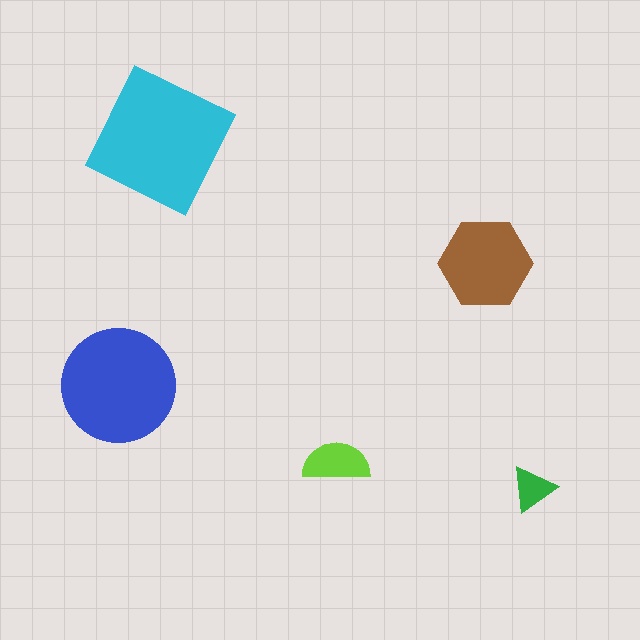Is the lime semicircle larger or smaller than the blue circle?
Smaller.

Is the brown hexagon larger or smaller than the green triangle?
Larger.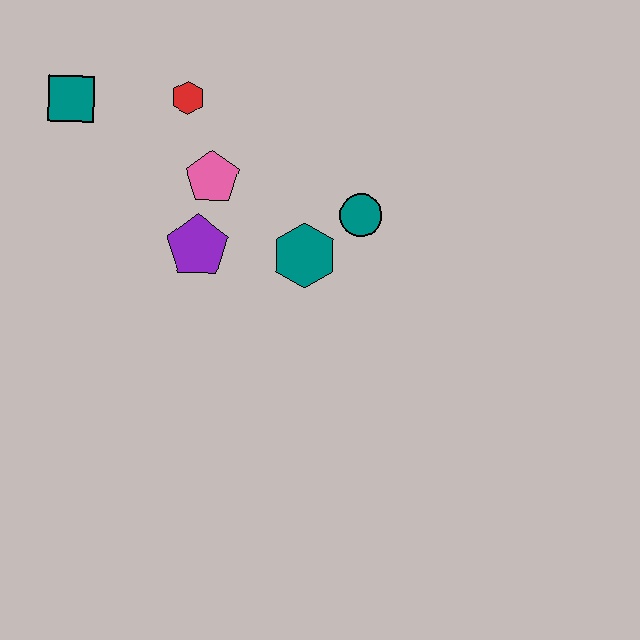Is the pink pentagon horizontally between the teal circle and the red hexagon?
Yes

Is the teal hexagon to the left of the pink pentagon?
No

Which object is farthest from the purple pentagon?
The teal square is farthest from the purple pentagon.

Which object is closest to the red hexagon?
The pink pentagon is closest to the red hexagon.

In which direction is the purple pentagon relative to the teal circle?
The purple pentagon is to the left of the teal circle.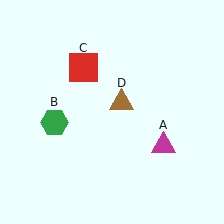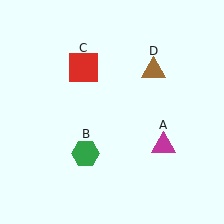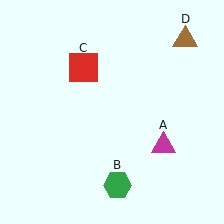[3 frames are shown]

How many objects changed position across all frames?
2 objects changed position: green hexagon (object B), brown triangle (object D).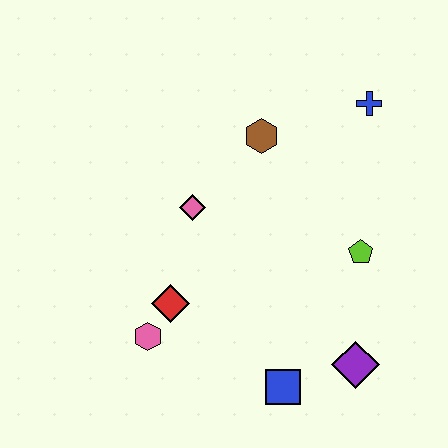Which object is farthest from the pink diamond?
The purple diamond is farthest from the pink diamond.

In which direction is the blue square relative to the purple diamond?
The blue square is to the left of the purple diamond.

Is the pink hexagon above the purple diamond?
Yes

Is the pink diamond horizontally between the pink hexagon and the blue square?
Yes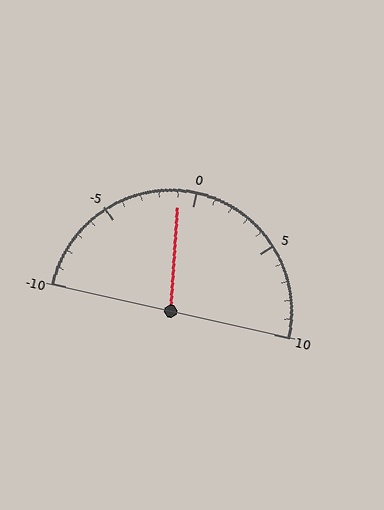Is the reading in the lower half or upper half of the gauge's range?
The reading is in the lower half of the range (-10 to 10).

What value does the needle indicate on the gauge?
The needle indicates approximately -1.